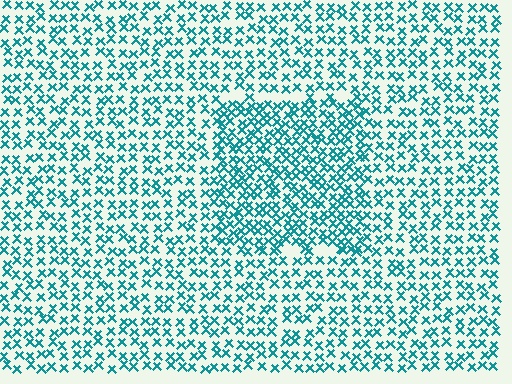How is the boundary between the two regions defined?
The boundary is defined by a change in element density (approximately 1.6x ratio). All elements are the same color, size, and shape.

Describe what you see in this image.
The image contains small teal elements arranged at two different densities. A rectangle-shaped region is visible where the elements are more densely packed than the surrounding area.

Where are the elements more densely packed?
The elements are more densely packed inside the rectangle boundary.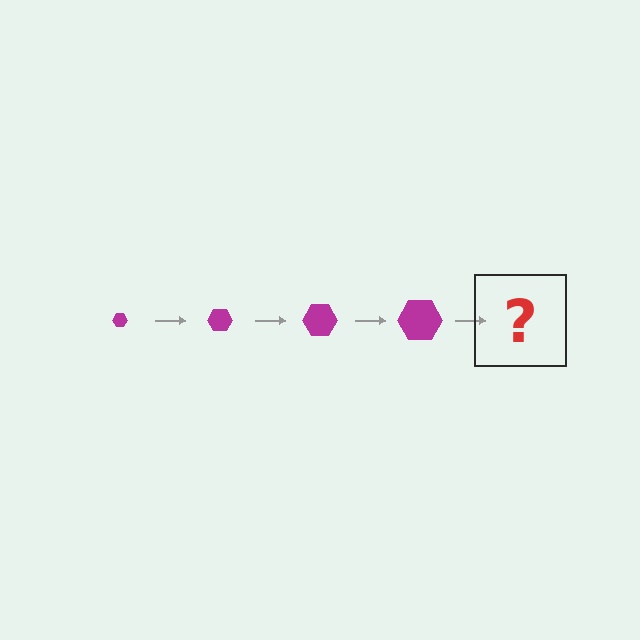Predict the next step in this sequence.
The next step is a magenta hexagon, larger than the previous one.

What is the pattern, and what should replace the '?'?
The pattern is that the hexagon gets progressively larger each step. The '?' should be a magenta hexagon, larger than the previous one.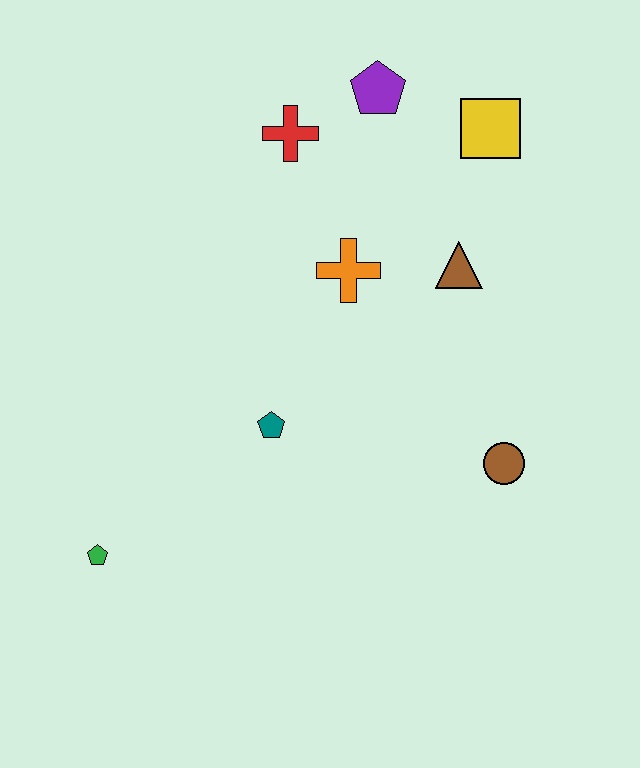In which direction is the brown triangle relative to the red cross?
The brown triangle is to the right of the red cross.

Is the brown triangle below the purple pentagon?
Yes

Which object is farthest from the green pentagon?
The yellow square is farthest from the green pentagon.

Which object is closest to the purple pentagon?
The red cross is closest to the purple pentagon.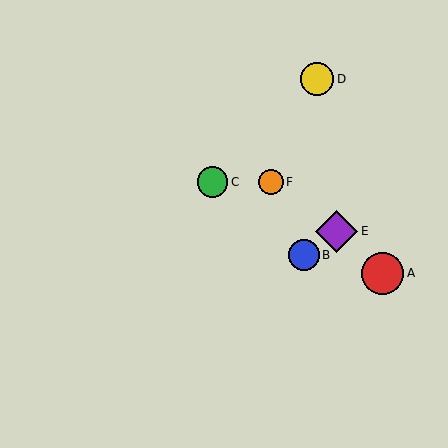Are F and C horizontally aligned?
Yes, both are at y≈182.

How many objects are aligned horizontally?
2 objects (C, F) are aligned horizontally.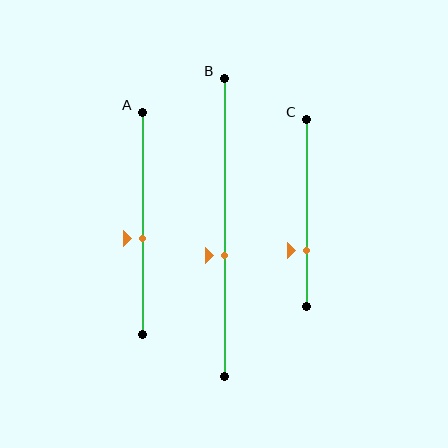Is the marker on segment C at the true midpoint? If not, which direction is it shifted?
No, the marker on segment C is shifted downward by about 20% of the segment length.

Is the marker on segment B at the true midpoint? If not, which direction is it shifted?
No, the marker on segment B is shifted downward by about 9% of the segment length.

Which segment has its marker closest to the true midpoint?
Segment A has its marker closest to the true midpoint.